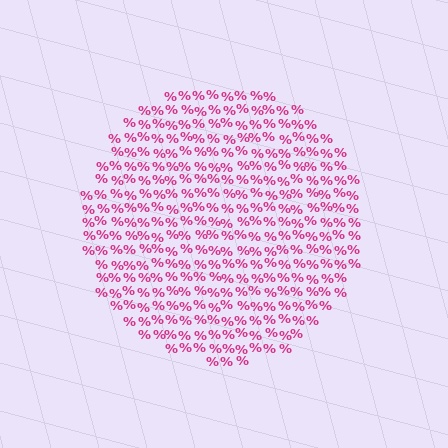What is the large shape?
The large shape is a circle.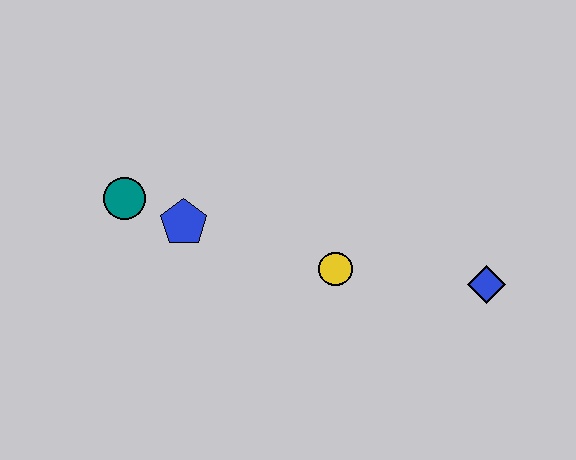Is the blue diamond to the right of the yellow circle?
Yes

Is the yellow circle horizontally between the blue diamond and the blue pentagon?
Yes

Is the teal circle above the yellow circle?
Yes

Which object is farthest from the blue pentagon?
The blue diamond is farthest from the blue pentagon.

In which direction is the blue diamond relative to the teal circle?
The blue diamond is to the right of the teal circle.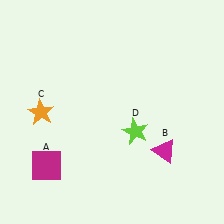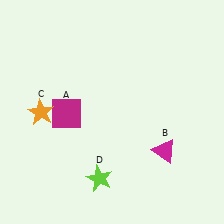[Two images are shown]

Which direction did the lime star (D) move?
The lime star (D) moved down.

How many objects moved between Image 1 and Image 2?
2 objects moved between the two images.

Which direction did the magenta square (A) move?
The magenta square (A) moved up.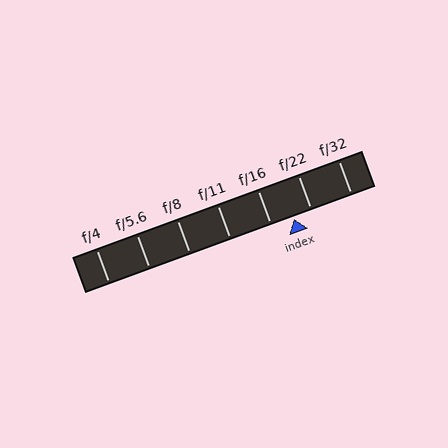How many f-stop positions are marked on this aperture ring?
There are 7 f-stop positions marked.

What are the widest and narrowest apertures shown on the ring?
The widest aperture shown is f/4 and the narrowest is f/32.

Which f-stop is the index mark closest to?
The index mark is closest to f/22.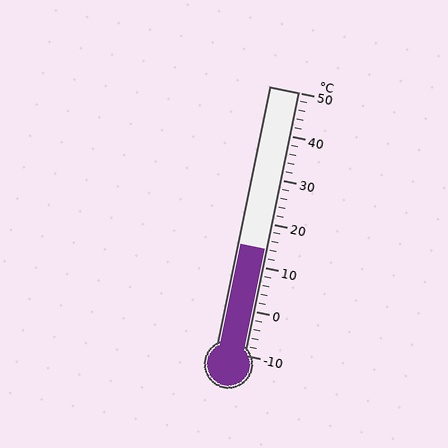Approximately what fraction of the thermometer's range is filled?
The thermometer is filled to approximately 40% of its range.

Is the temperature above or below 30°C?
The temperature is below 30°C.